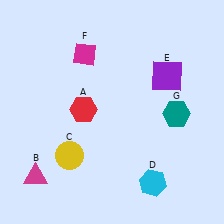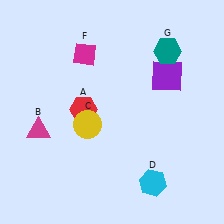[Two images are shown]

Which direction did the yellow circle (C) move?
The yellow circle (C) moved up.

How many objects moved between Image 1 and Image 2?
3 objects moved between the two images.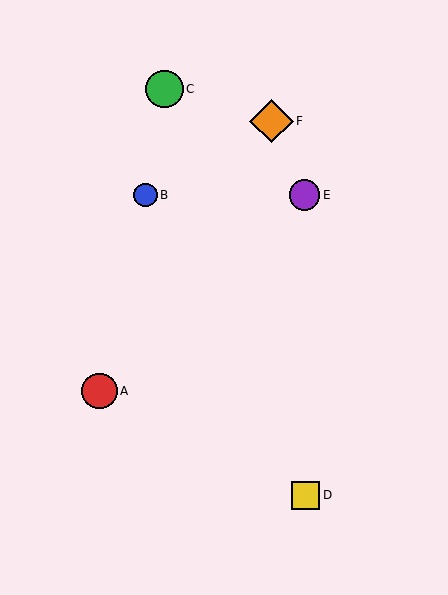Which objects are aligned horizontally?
Objects B, E are aligned horizontally.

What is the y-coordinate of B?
Object B is at y≈195.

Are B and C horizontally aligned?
No, B is at y≈195 and C is at y≈89.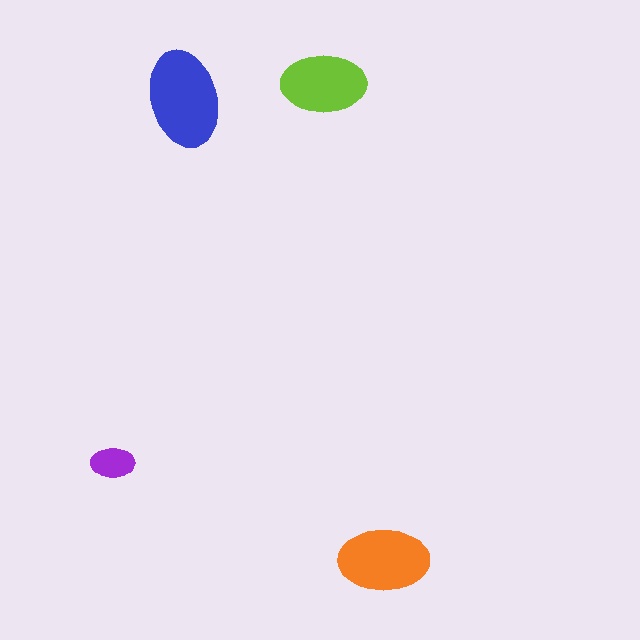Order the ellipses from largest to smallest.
the blue one, the orange one, the lime one, the purple one.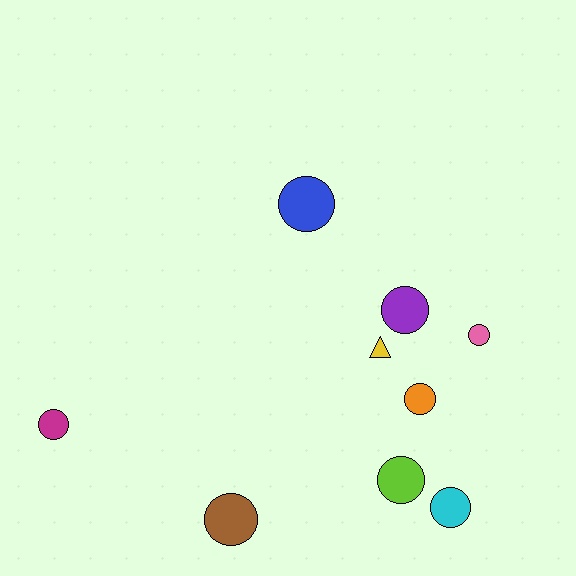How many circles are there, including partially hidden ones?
There are 8 circles.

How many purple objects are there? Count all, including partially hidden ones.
There is 1 purple object.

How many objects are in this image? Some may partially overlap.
There are 9 objects.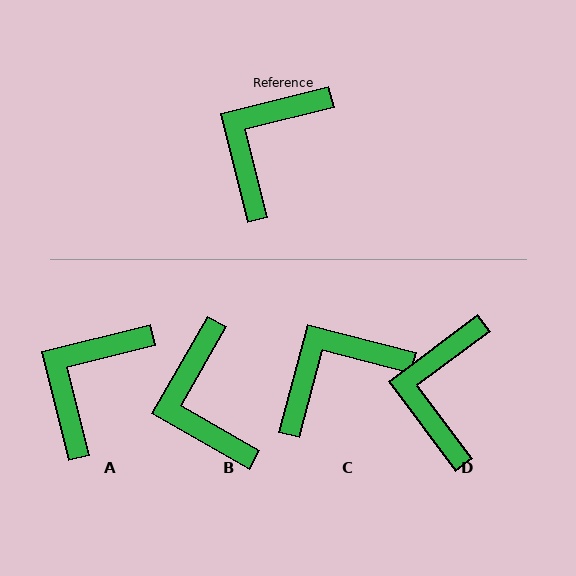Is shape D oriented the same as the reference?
No, it is off by about 23 degrees.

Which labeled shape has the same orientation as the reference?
A.